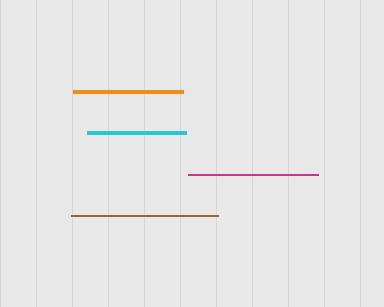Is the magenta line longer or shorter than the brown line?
The brown line is longer than the magenta line.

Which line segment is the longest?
The brown line is the longest at approximately 147 pixels.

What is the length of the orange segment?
The orange segment is approximately 109 pixels long.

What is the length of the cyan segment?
The cyan segment is approximately 99 pixels long.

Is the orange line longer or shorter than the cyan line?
The orange line is longer than the cyan line.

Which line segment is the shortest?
The cyan line is the shortest at approximately 99 pixels.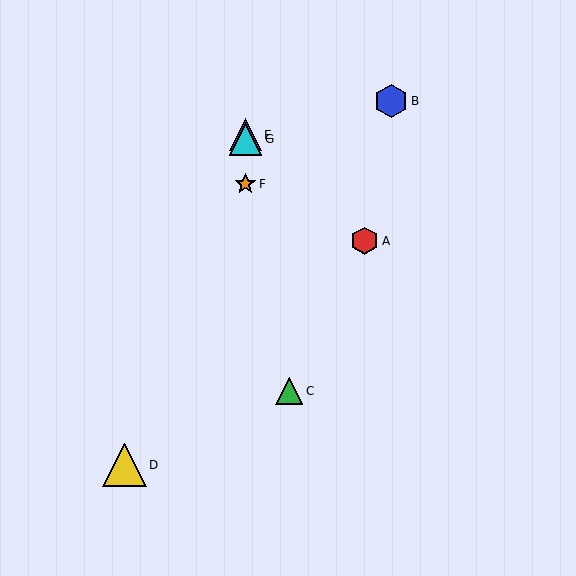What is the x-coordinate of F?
Object F is at x≈245.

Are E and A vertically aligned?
No, E is at x≈245 and A is at x≈365.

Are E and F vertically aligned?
Yes, both are at x≈245.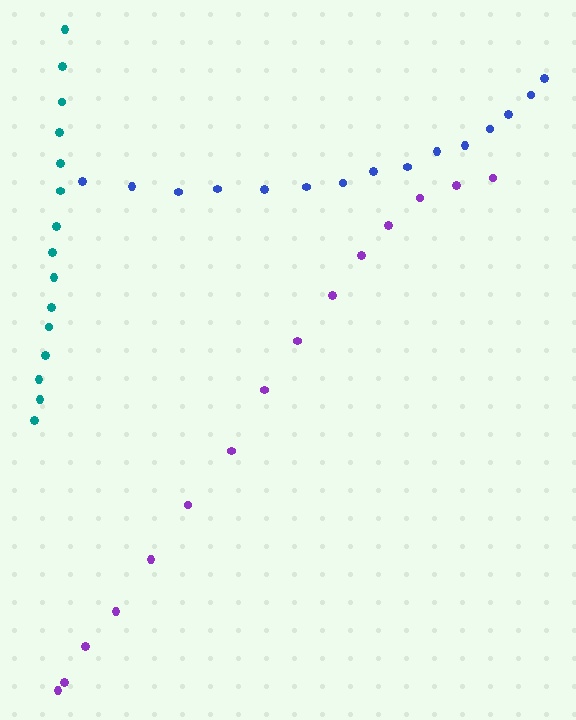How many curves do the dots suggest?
There are 3 distinct paths.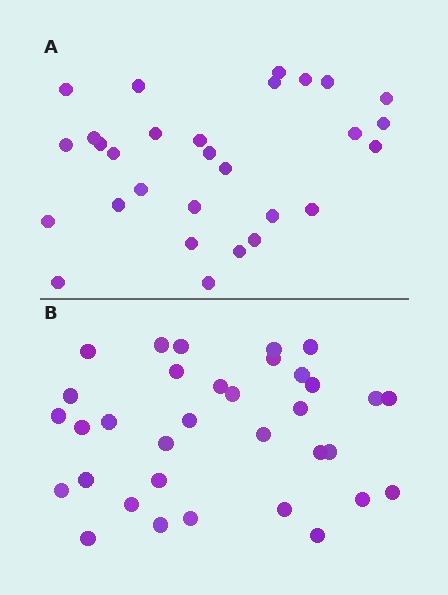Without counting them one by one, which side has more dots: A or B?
Region B (the bottom region) has more dots.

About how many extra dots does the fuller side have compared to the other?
Region B has about 5 more dots than region A.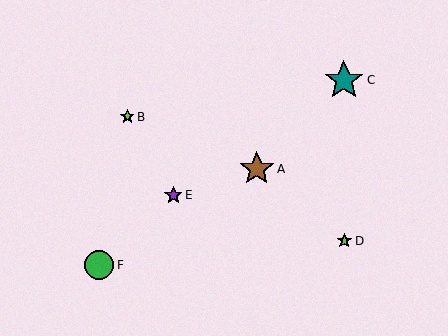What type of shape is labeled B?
Shape B is a lime star.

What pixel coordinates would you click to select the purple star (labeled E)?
Click at (173, 195) to select the purple star E.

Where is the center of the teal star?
The center of the teal star is at (344, 80).